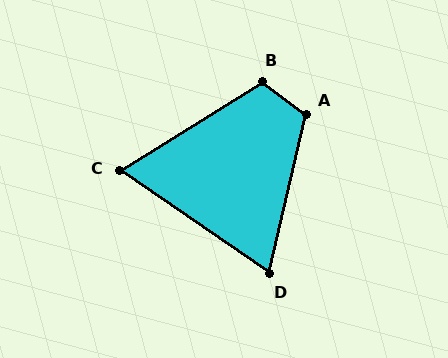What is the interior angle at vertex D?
Approximately 69 degrees (acute).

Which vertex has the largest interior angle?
A, at approximately 114 degrees.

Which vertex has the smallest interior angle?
C, at approximately 66 degrees.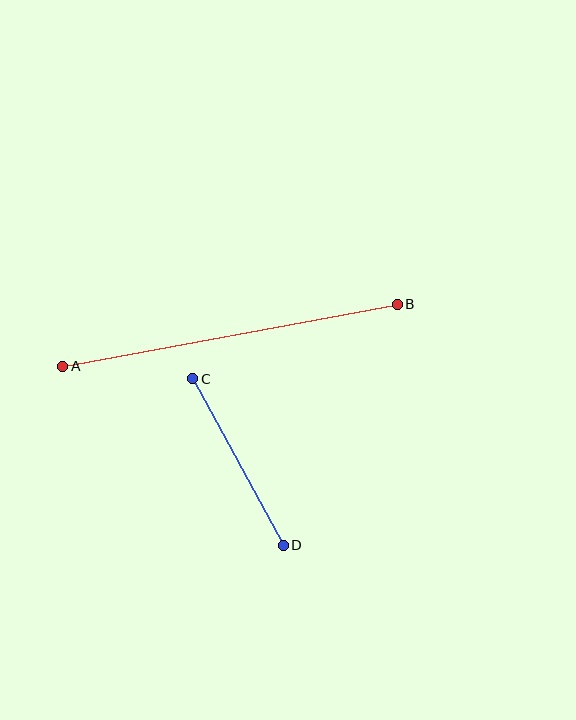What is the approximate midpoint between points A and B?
The midpoint is at approximately (230, 335) pixels.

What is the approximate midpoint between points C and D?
The midpoint is at approximately (238, 462) pixels.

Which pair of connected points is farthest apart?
Points A and B are farthest apart.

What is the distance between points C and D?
The distance is approximately 190 pixels.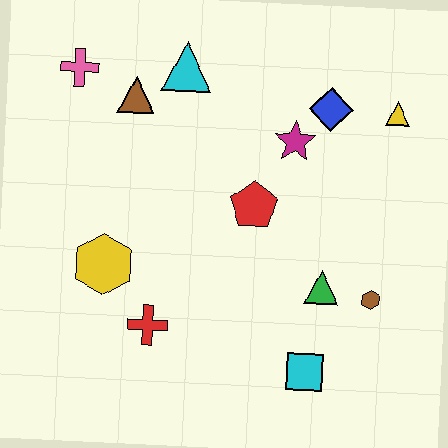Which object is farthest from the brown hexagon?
The pink cross is farthest from the brown hexagon.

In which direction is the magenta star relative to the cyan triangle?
The magenta star is to the right of the cyan triangle.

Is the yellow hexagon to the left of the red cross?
Yes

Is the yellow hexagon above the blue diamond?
No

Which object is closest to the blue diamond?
The magenta star is closest to the blue diamond.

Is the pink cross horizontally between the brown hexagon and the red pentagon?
No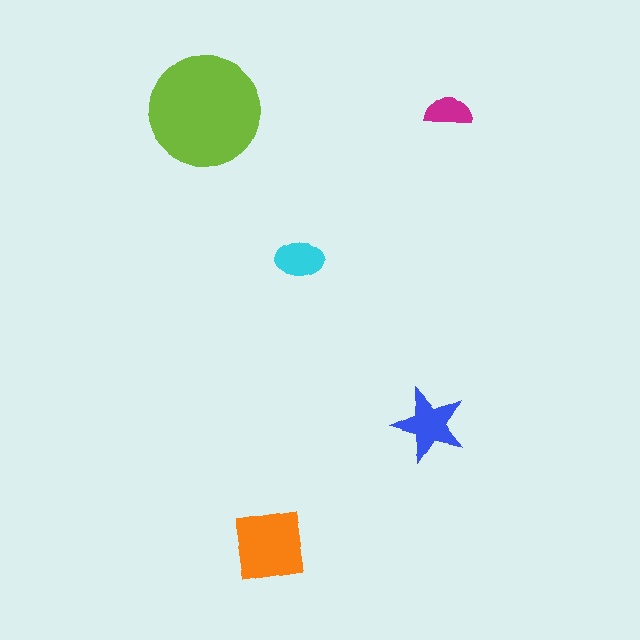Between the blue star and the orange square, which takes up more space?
The orange square.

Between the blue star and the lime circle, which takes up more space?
The lime circle.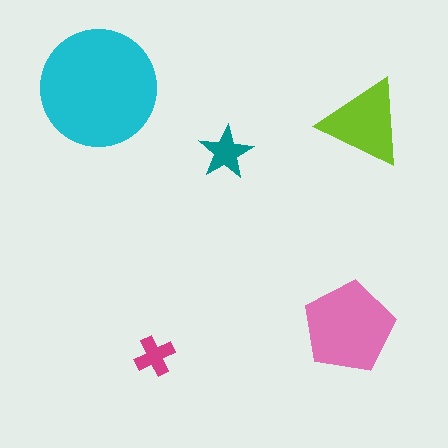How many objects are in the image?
There are 5 objects in the image.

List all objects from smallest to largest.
The magenta cross, the teal star, the lime triangle, the pink pentagon, the cyan circle.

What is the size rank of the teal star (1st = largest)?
4th.